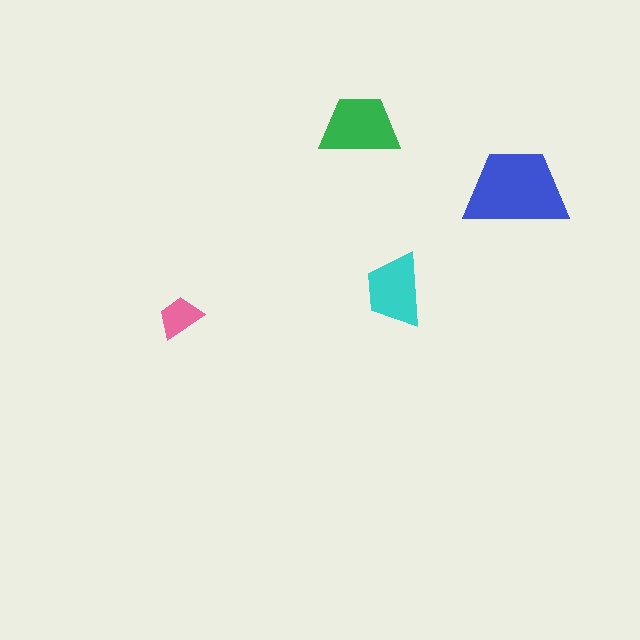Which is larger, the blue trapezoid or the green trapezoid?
The blue one.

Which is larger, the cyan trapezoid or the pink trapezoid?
The cyan one.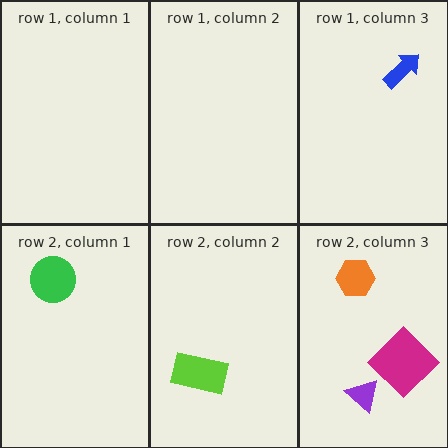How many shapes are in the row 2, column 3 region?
3.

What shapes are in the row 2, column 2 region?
The lime rectangle.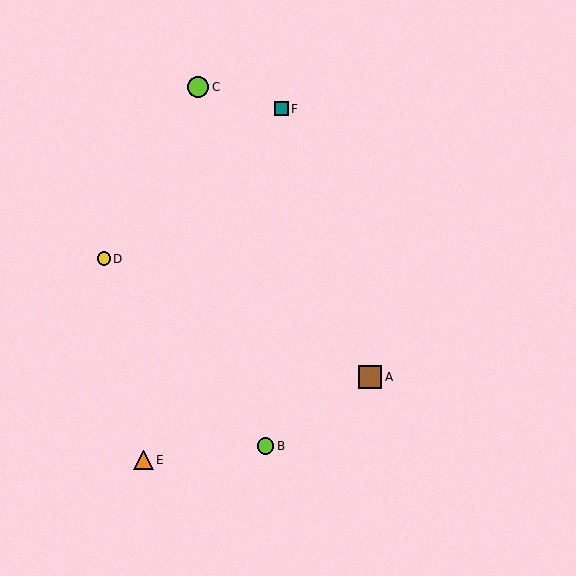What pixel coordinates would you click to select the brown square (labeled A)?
Click at (370, 377) to select the brown square A.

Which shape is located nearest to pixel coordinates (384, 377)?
The brown square (labeled A) at (370, 377) is nearest to that location.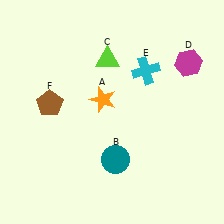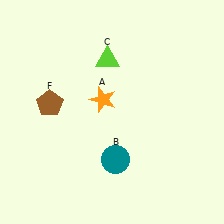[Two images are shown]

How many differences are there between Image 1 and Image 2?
There are 2 differences between the two images.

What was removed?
The magenta hexagon (D), the cyan cross (E) were removed in Image 2.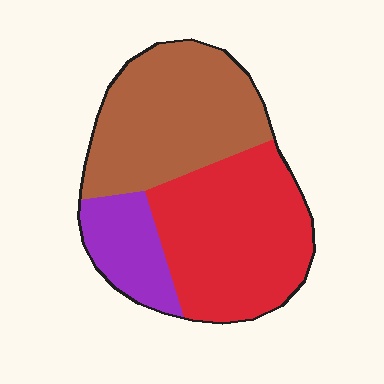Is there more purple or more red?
Red.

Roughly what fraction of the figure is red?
Red takes up about two fifths (2/5) of the figure.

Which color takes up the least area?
Purple, at roughly 15%.